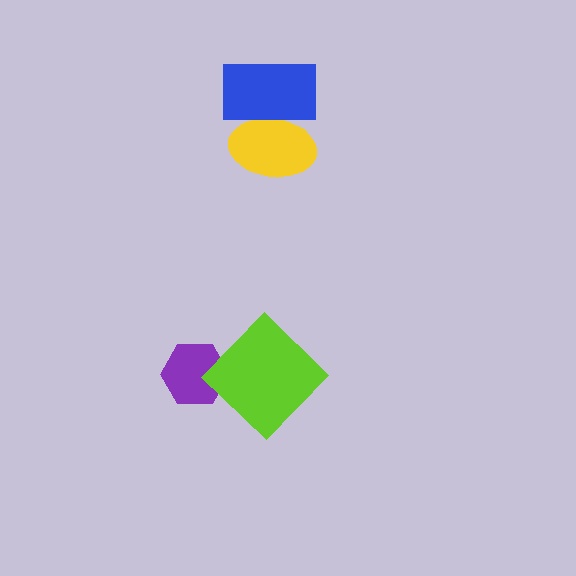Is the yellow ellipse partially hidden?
Yes, it is partially covered by another shape.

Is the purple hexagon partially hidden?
Yes, it is partially covered by another shape.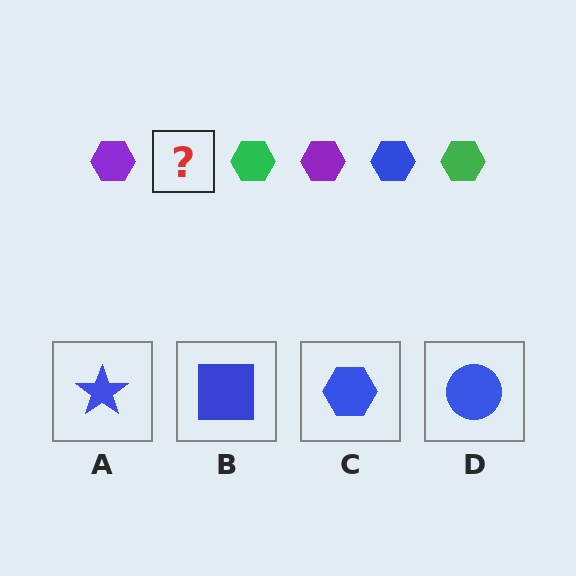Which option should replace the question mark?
Option C.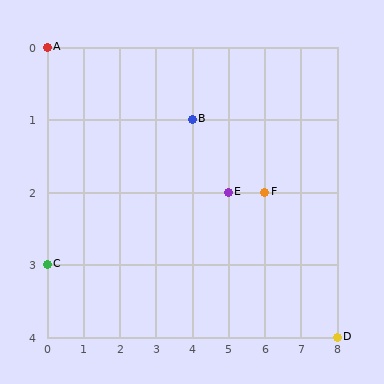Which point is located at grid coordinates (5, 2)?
Point E is at (5, 2).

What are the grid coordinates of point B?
Point B is at grid coordinates (4, 1).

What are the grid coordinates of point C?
Point C is at grid coordinates (0, 3).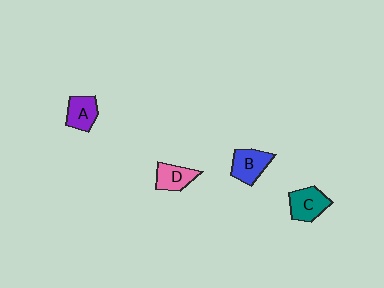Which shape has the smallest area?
Shape D (pink).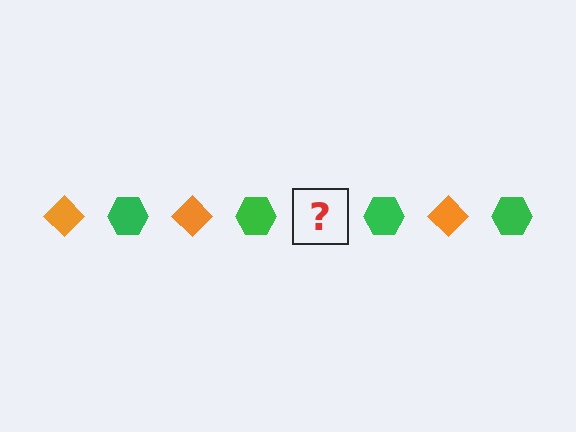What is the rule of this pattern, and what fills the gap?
The rule is that the pattern alternates between orange diamond and green hexagon. The gap should be filled with an orange diamond.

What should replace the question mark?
The question mark should be replaced with an orange diamond.